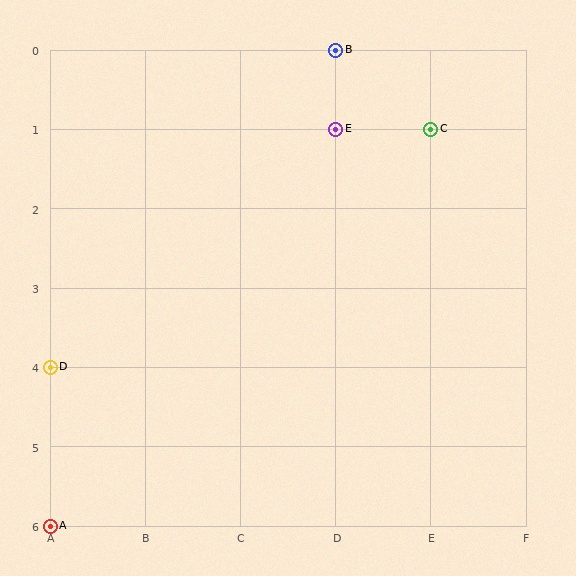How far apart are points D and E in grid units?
Points D and E are 3 columns and 3 rows apart (about 4.2 grid units diagonally).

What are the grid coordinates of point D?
Point D is at grid coordinates (A, 4).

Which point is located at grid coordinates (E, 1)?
Point C is at (E, 1).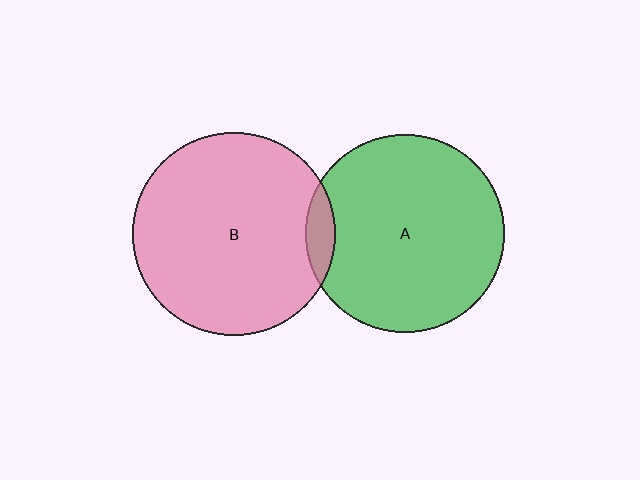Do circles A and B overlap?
Yes.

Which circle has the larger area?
Circle B (pink).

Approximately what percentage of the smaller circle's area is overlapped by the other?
Approximately 5%.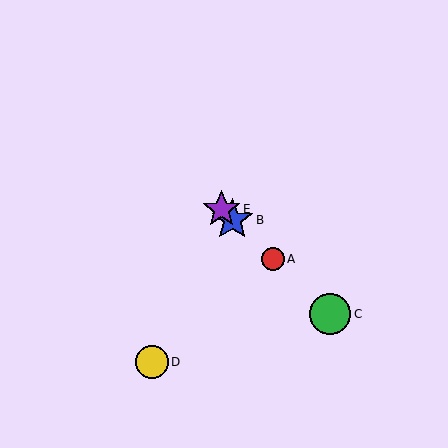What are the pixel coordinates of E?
Object E is at (222, 210).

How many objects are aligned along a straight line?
4 objects (A, B, C, E) are aligned along a straight line.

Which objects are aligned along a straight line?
Objects A, B, C, E are aligned along a straight line.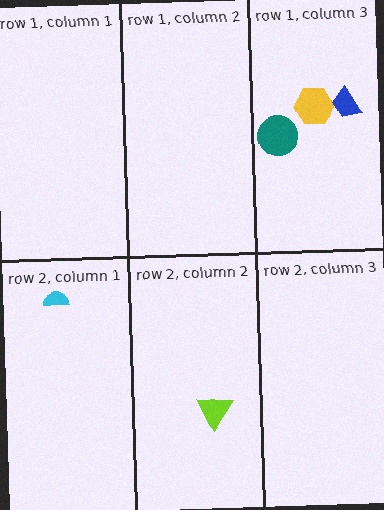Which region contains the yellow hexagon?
The row 1, column 3 region.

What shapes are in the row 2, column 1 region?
The cyan semicircle.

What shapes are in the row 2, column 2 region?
The lime triangle.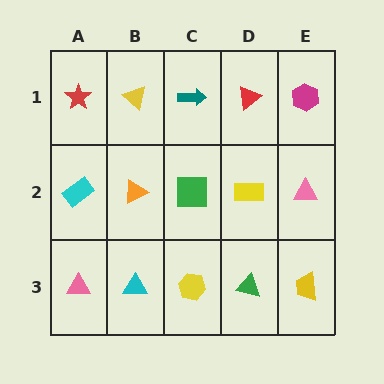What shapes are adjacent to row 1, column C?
A green square (row 2, column C), a yellow triangle (row 1, column B), a red triangle (row 1, column D).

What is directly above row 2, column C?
A teal arrow.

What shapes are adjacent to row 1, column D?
A yellow rectangle (row 2, column D), a teal arrow (row 1, column C), a magenta hexagon (row 1, column E).